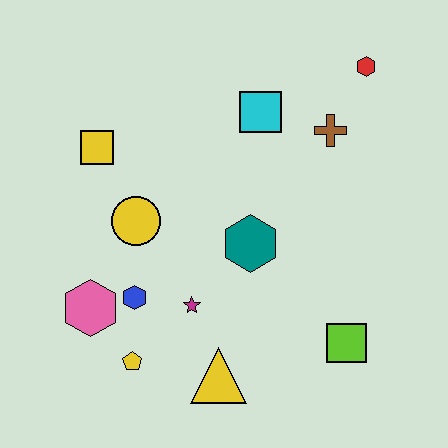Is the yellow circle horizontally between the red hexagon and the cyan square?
No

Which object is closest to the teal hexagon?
The magenta star is closest to the teal hexagon.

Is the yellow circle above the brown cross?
No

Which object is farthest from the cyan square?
The yellow pentagon is farthest from the cyan square.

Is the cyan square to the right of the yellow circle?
Yes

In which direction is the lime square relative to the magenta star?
The lime square is to the right of the magenta star.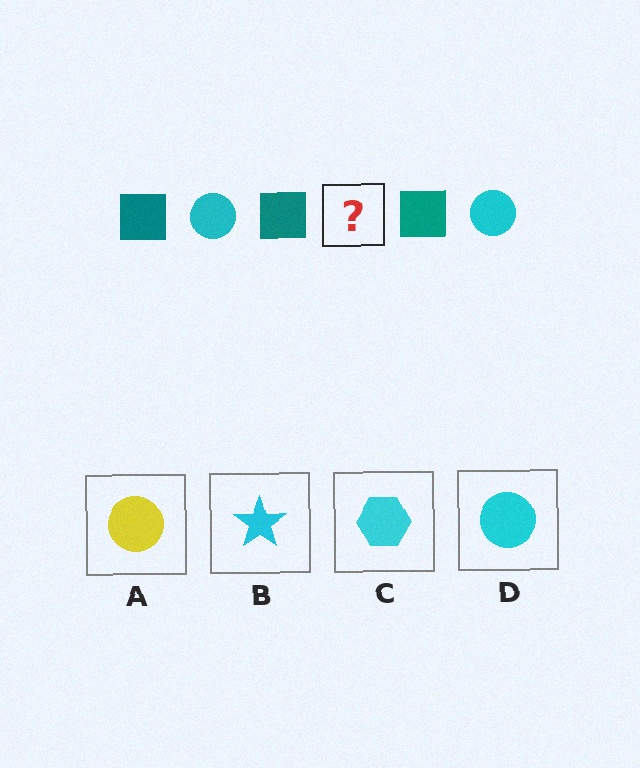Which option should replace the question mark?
Option D.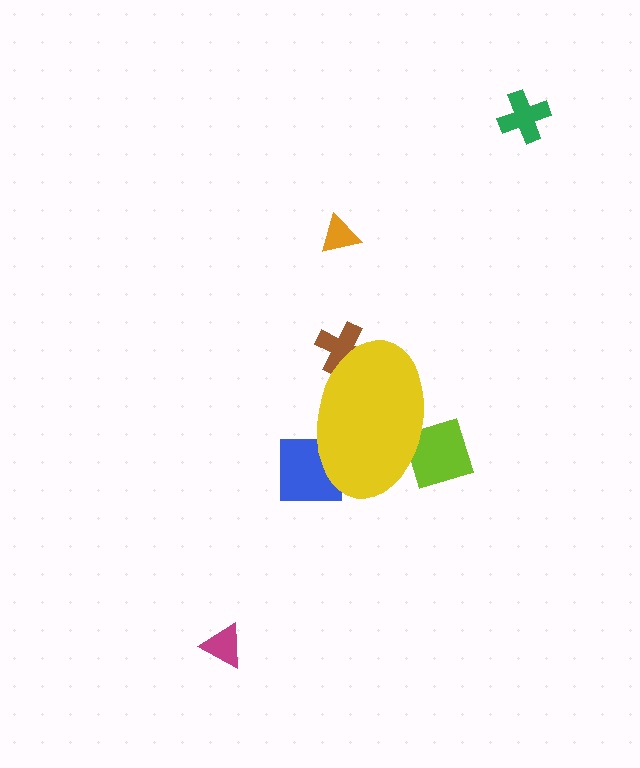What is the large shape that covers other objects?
A yellow ellipse.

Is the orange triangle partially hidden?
No, the orange triangle is fully visible.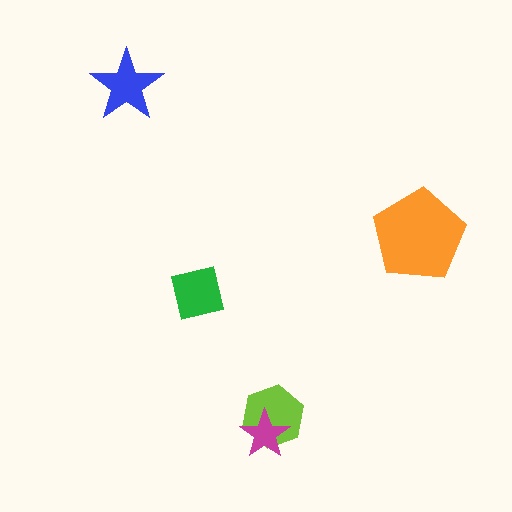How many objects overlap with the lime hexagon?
1 object overlaps with the lime hexagon.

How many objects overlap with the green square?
0 objects overlap with the green square.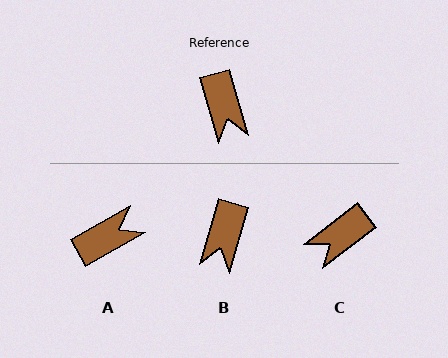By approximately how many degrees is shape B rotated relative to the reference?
Approximately 32 degrees clockwise.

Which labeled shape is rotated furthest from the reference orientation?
A, about 104 degrees away.